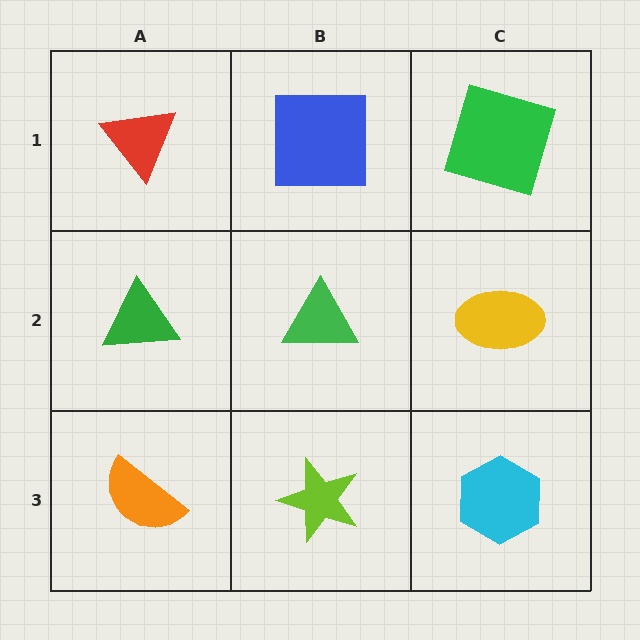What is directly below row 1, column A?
A green triangle.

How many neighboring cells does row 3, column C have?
2.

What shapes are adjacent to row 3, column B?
A green triangle (row 2, column B), an orange semicircle (row 3, column A), a cyan hexagon (row 3, column C).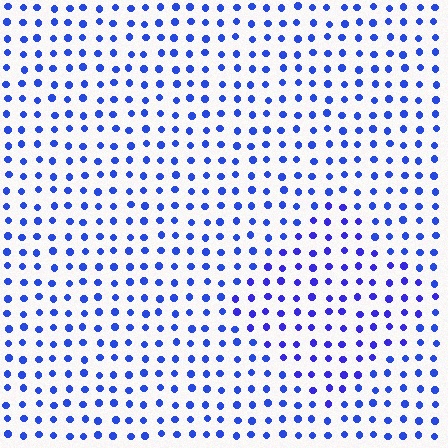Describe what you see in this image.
The image is filled with small blue elements in a uniform arrangement. A diamond-shaped region is visible where the elements are tinted to a slightly different hue, forming a subtle color boundary.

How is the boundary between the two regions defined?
The boundary is defined purely by a slight shift in hue (about 16 degrees). Spacing, size, and orientation are identical on both sides.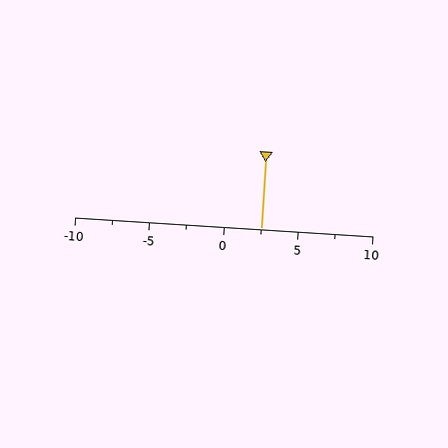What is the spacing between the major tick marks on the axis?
The major ticks are spaced 5 apart.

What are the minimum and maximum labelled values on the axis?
The axis runs from -10 to 10.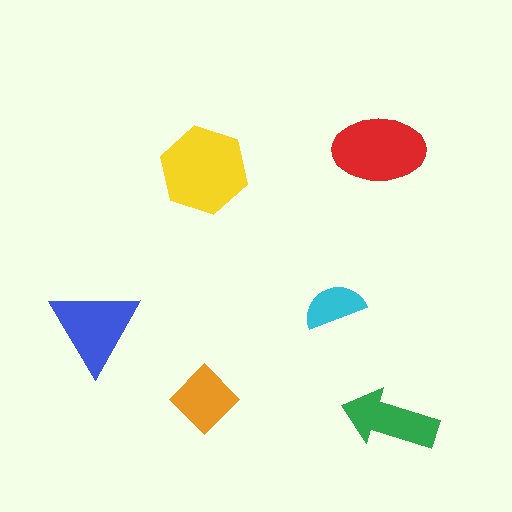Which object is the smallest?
The cyan semicircle.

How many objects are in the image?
There are 6 objects in the image.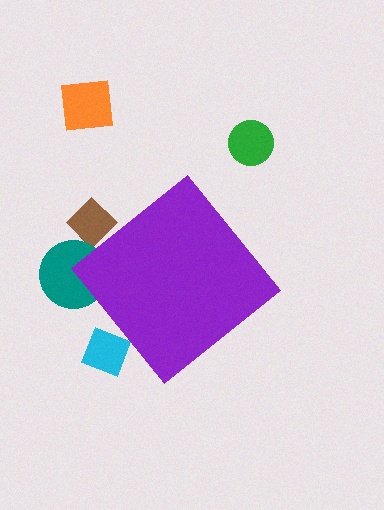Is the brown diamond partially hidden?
Yes, the brown diamond is partially hidden behind the purple diamond.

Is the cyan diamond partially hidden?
Yes, the cyan diamond is partially hidden behind the purple diamond.